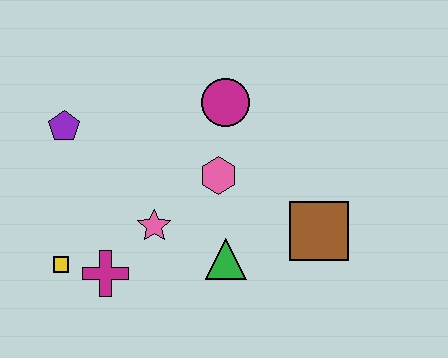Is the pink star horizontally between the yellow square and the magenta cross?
No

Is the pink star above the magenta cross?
Yes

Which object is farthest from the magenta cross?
The brown square is farthest from the magenta cross.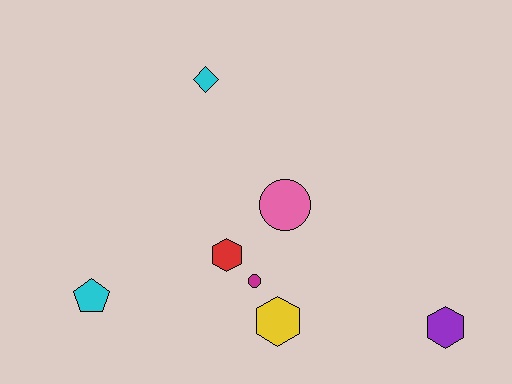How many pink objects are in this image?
There is 1 pink object.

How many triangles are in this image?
There are no triangles.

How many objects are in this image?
There are 7 objects.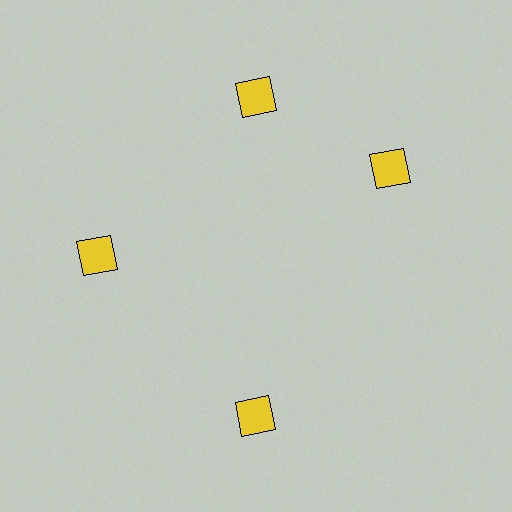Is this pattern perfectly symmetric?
No. The 4 yellow diamonds are arranged in a ring, but one element near the 3 o'clock position is rotated out of alignment along the ring, breaking the 4-fold rotational symmetry.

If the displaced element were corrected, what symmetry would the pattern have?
It would have 4-fold rotational symmetry — the pattern would map onto itself every 90 degrees.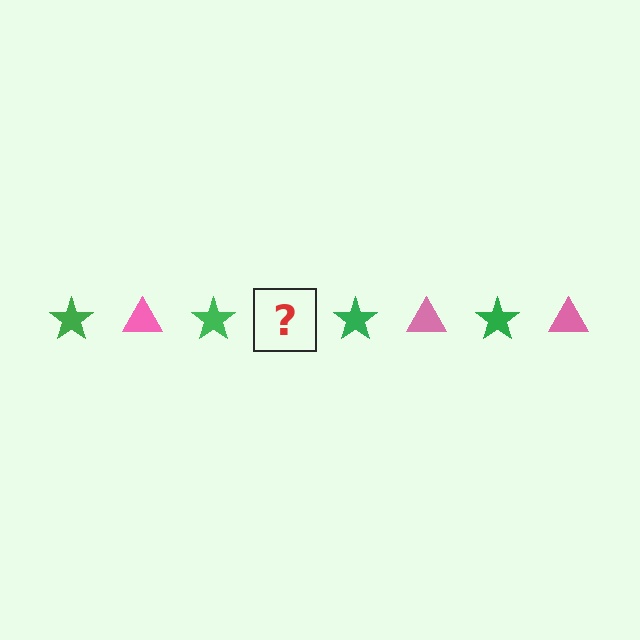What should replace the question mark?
The question mark should be replaced with a pink triangle.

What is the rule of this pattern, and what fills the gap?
The rule is that the pattern alternates between green star and pink triangle. The gap should be filled with a pink triangle.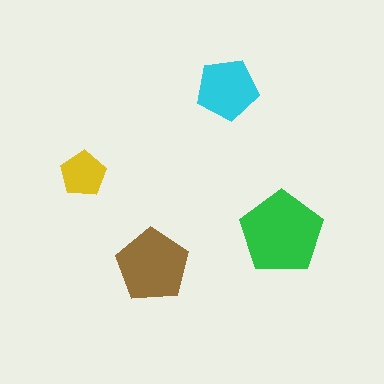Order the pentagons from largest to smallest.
the green one, the brown one, the cyan one, the yellow one.